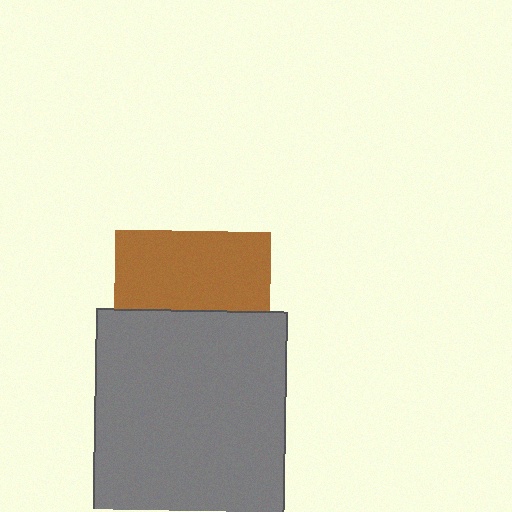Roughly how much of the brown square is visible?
About half of it is visible (roughly 51%).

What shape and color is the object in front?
The object in front is a gray rectangle.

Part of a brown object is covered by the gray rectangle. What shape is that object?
It is a square.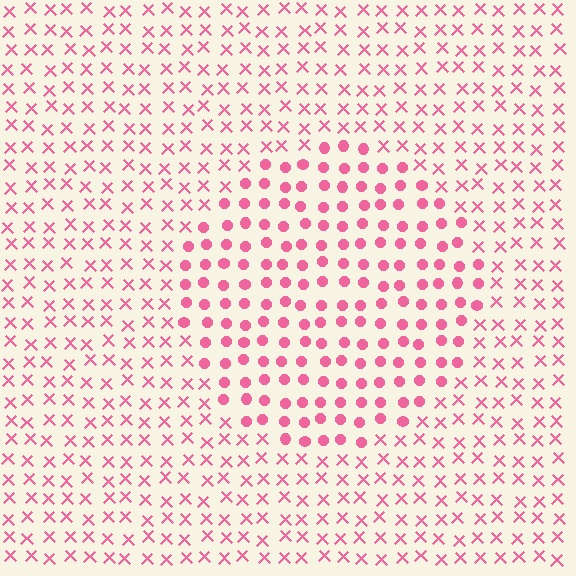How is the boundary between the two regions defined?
The boundary is defined by a change in element shape: circles inside vs. X marks outside. All elements share the same color and spacing.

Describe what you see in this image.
The image is filled with small pink elements arranged in a uniform grid. A circle-shaped region contains circles, while the surrounding area contains X marks. The boundary is defined purely by the change in element shape.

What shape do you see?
I see a circle.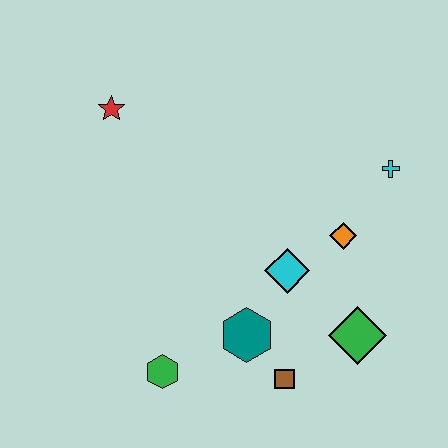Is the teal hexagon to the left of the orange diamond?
Yes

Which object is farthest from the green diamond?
The red star is farthest from the green diamond.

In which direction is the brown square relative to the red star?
The brown square is below the red star.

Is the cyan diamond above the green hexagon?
Yes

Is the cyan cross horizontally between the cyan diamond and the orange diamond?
No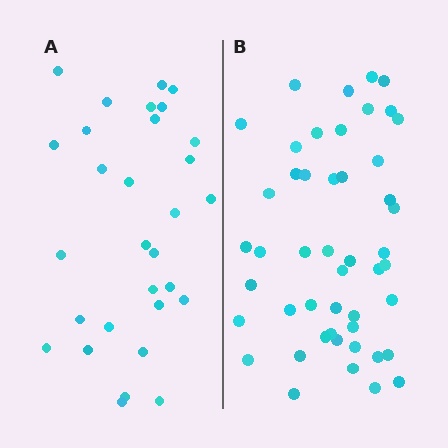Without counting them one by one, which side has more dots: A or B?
Region B (the right region) has more dots.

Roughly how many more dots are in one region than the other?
Region B has approximately 20 more dots than region A.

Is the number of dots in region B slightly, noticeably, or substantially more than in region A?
Region B has substantially more. The ratio is roughly 1.6 to 1.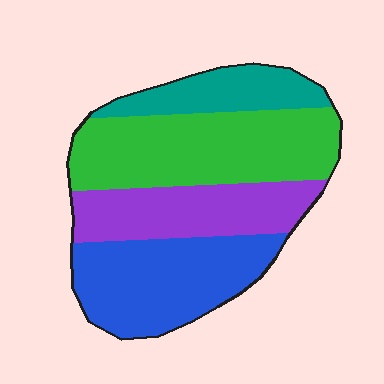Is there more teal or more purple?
Purple.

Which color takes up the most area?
Green, at roughly 35%.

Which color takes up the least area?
Teal, at roughly 15%.